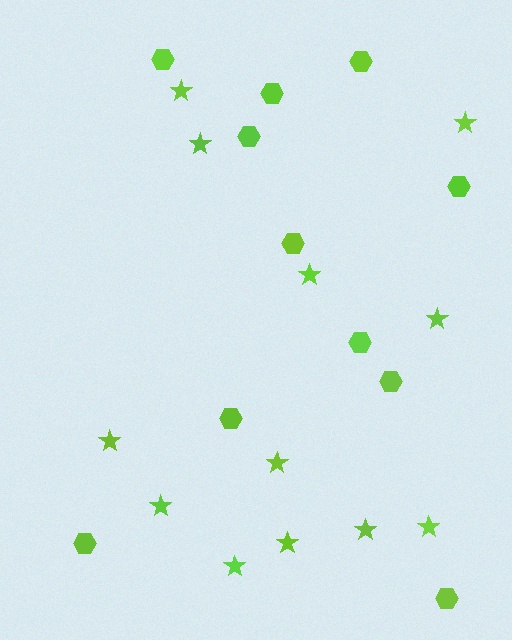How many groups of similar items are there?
There are 2 groups: one group of stars (12) and one group of hexagons (11).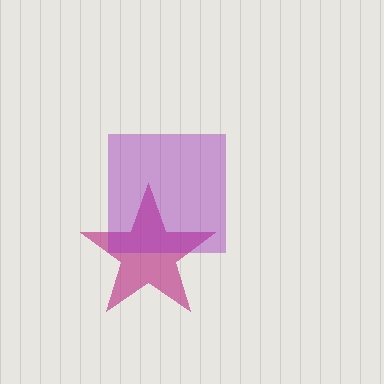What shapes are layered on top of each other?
The layered shapes are: a magenta star, a purple square.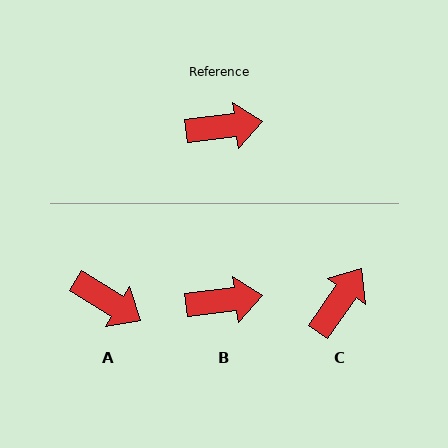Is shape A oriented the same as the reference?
No, it is off by about 38 degrees.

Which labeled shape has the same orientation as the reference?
B.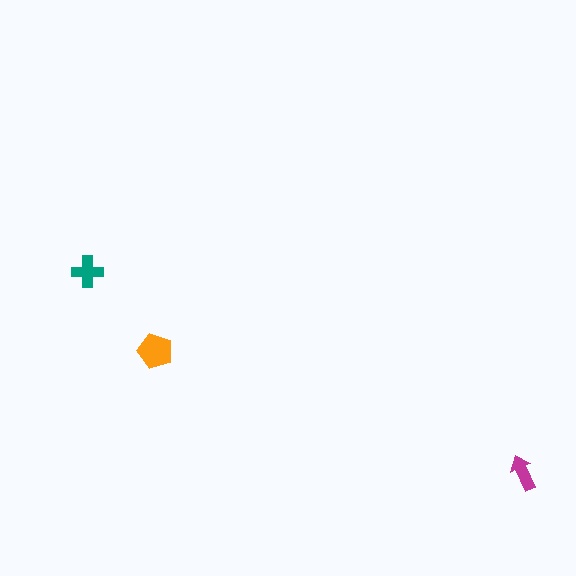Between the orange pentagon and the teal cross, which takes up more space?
The orange pentagon.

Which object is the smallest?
The magenta arrow.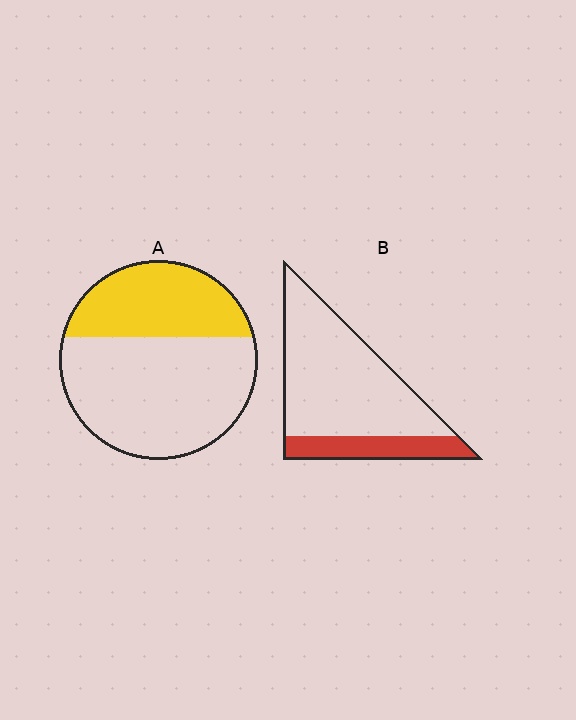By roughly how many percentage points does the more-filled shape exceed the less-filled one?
By roughly 15 percentage points (A over B).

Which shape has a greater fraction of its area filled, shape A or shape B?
Shape A.